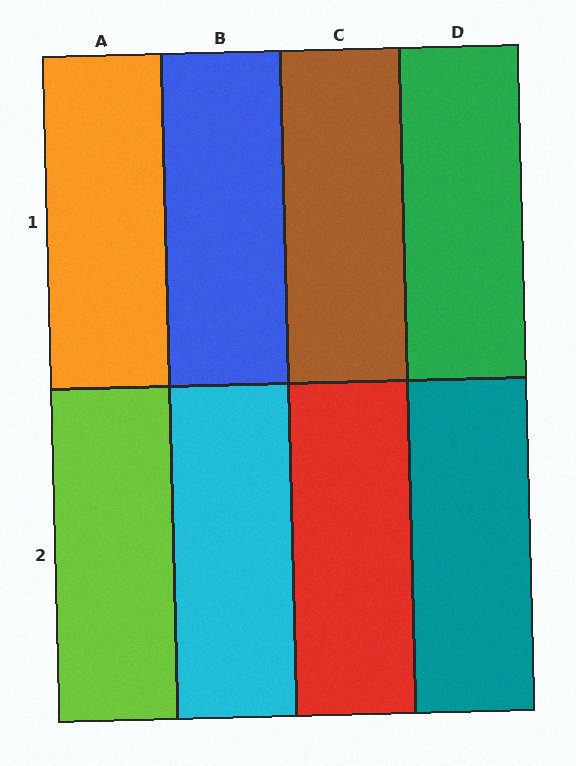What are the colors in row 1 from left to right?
Orange, blue, brown, green.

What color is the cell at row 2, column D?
Teal.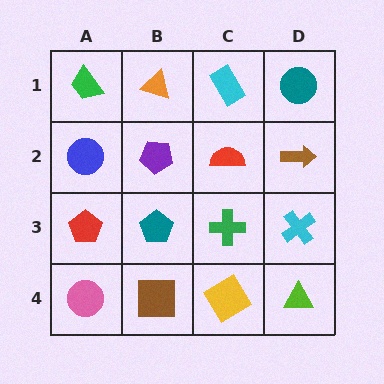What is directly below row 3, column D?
A lime triangle.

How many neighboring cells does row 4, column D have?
2.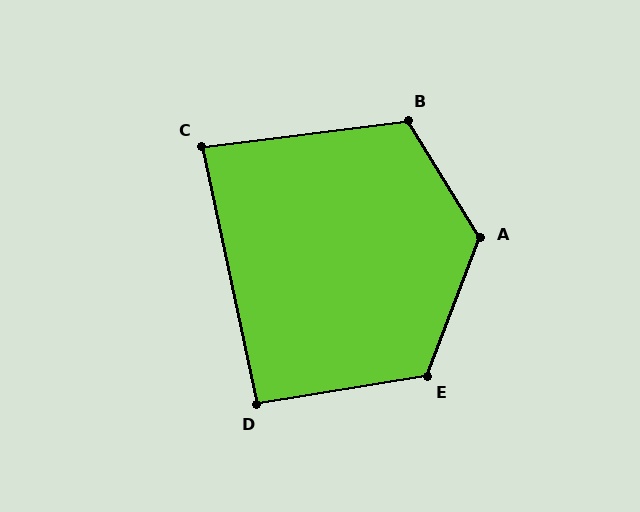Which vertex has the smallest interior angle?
C, at approximately 85 degrees.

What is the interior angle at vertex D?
Approximately 93 degrees (approximately right).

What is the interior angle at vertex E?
Approximately 120 degrees (obtuse).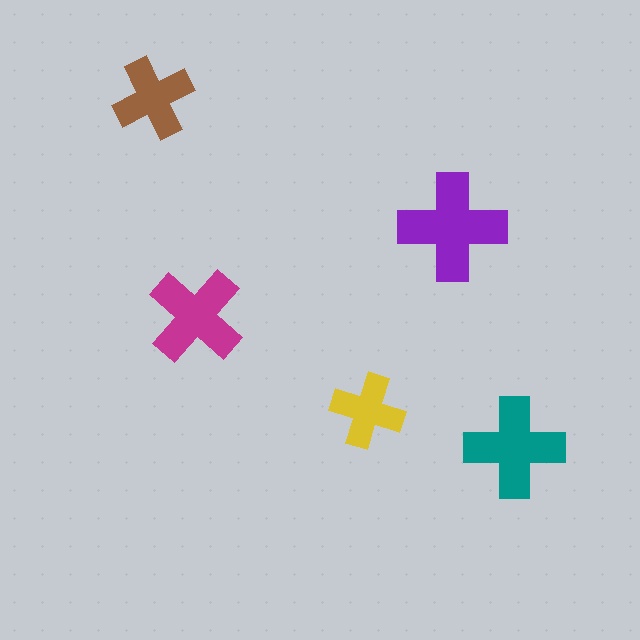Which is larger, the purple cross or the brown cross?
The purple one.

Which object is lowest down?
The teal cross is bottommost.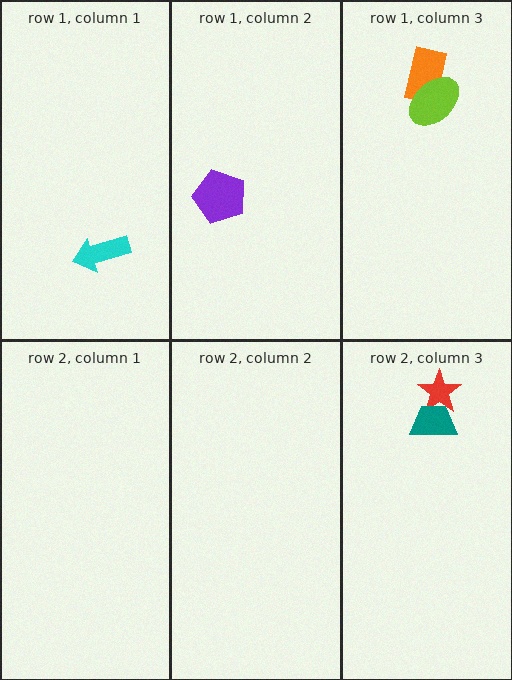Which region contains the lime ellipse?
The row 1, column 3 region.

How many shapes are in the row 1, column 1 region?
1.